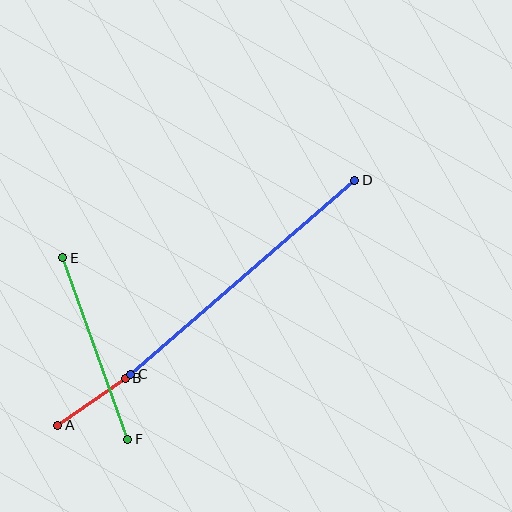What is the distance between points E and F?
The distance is approximately 193 pixels.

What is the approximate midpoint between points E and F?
The midpoint is at approximately (95, 349) pixels.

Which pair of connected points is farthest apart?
Points C and D are farthest apart.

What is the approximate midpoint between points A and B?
The midpoint is at approximately (92, 402) pixels.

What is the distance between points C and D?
The distance is approximately 296 pixels.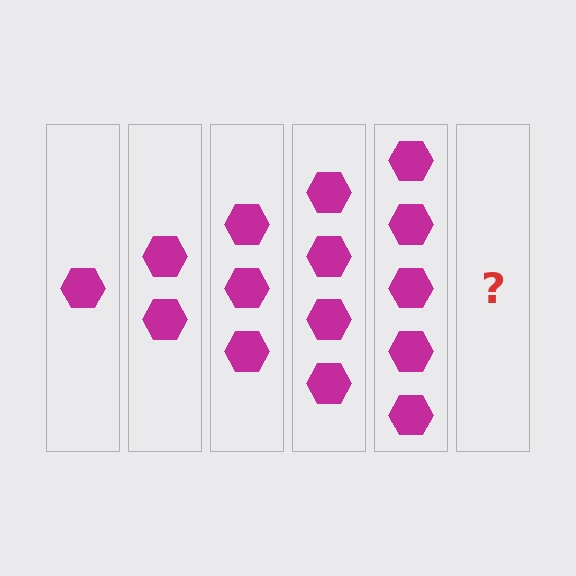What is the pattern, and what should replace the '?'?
The pattern is that each step adds one more hexagon. The '?' should be 6 hexagons.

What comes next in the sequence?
The next element should be 6 hexagons.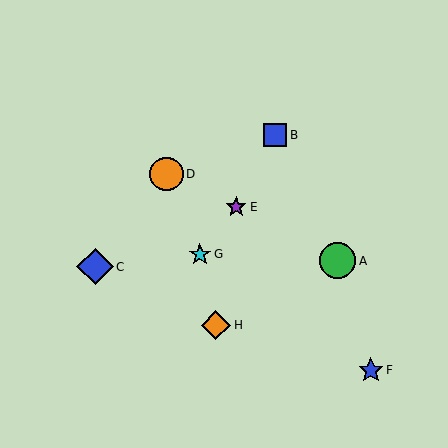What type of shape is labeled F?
Shape F is a blue star.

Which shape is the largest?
The blue diamond (labeled C) is the largest.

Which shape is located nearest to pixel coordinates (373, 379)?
The blue star (labeled F) at (371, 370) is nearest to that location.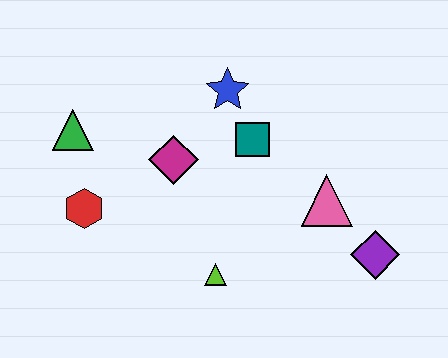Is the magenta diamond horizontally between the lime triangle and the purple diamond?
No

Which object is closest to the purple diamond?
The pink triangle is closest to the purple diamond.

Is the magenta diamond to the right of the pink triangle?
No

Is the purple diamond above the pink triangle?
No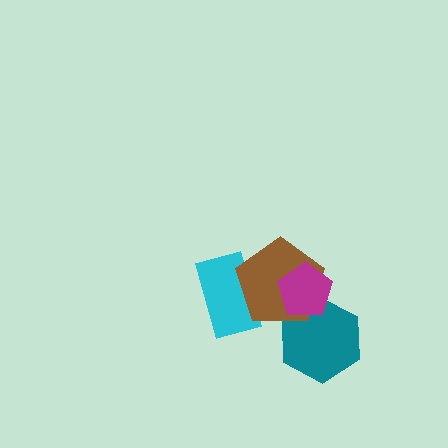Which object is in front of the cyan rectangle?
The brown pentagon is in front of the cyan rectangle.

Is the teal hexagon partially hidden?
Yes, it is partially covered by another shape.